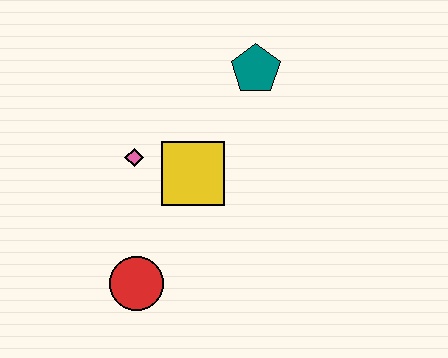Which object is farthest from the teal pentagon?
The red circle is farthest from the teal pentagon.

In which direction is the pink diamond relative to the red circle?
The pink diamond is above the red circle.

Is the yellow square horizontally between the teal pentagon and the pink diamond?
Yes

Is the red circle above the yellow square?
No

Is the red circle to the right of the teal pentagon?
No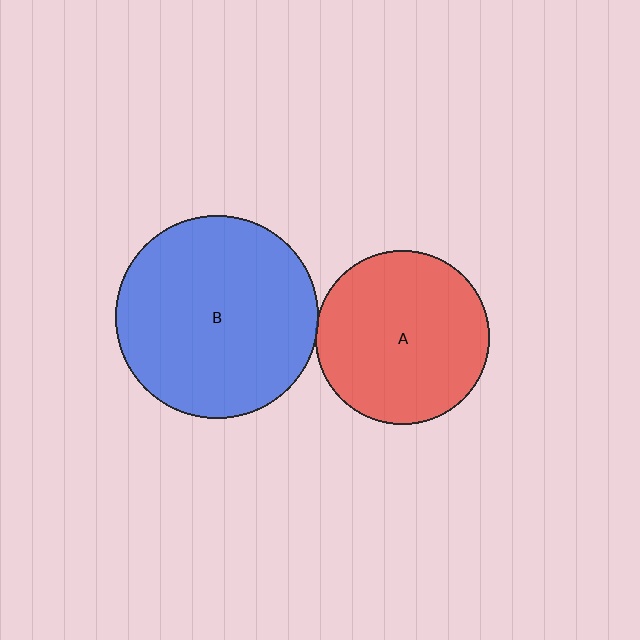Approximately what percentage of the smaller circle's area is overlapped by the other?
Approximately 5%.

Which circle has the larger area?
Circle B (blue).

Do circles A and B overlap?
Yes.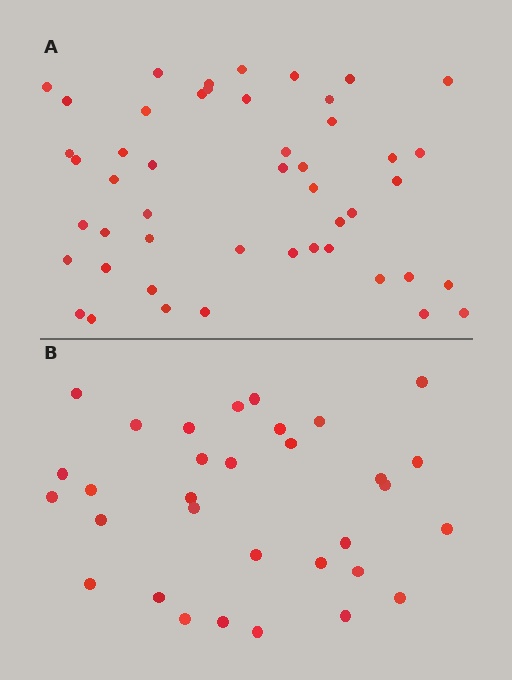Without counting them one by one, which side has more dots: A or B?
Region A (the top region) has more dots.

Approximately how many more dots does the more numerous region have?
Region A has approximately 15 more dots than region B.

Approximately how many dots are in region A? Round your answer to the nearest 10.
About 50 dots. (The exact count is 48, which rounds to 50.)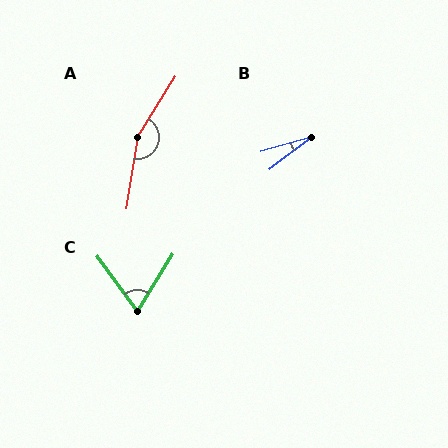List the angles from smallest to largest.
B (22°), C (68°), A (156°).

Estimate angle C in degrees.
Approximately 68 degrees.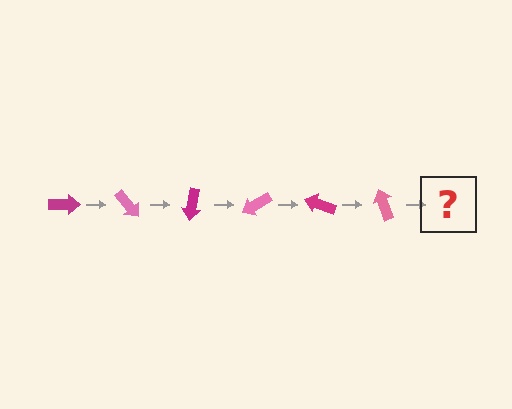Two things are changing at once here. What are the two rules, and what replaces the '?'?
The two rules are that it rotates 50 degrees each step and the color cycles through magenta and pink. The '?' should be a magenta arrow, rotated 300 degrees from the start.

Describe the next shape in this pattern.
It should be a magenta arrow, rotated 300 degrees from the start.